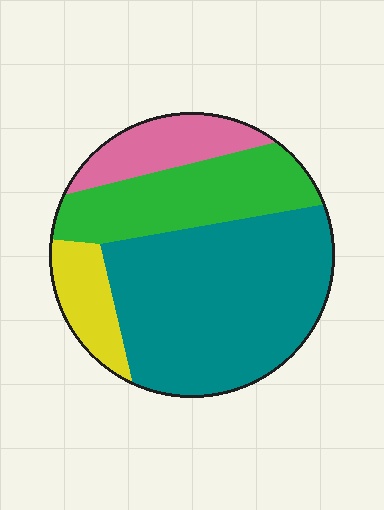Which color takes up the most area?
Teal, at roughly 50%.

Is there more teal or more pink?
Teal.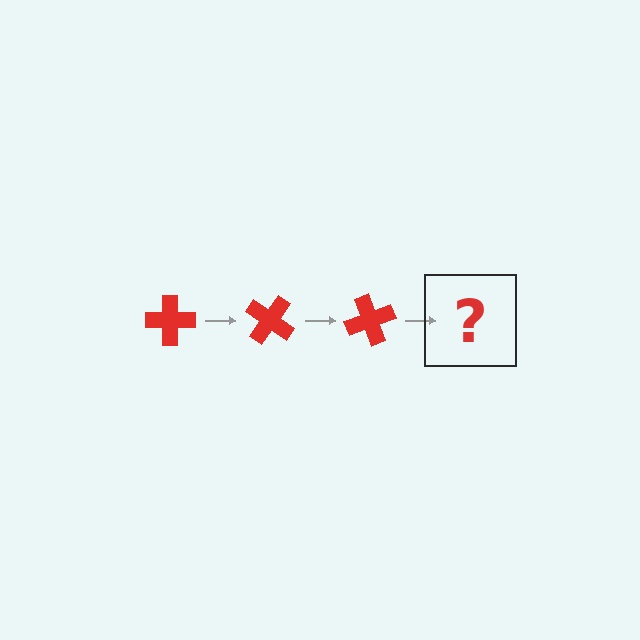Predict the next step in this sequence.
The next step is a red cross rotated 105 degrees.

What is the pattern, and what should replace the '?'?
The pattern is that the cross rotates 35 degrees each step. The '?' should be a red cross rotated 105 degrees.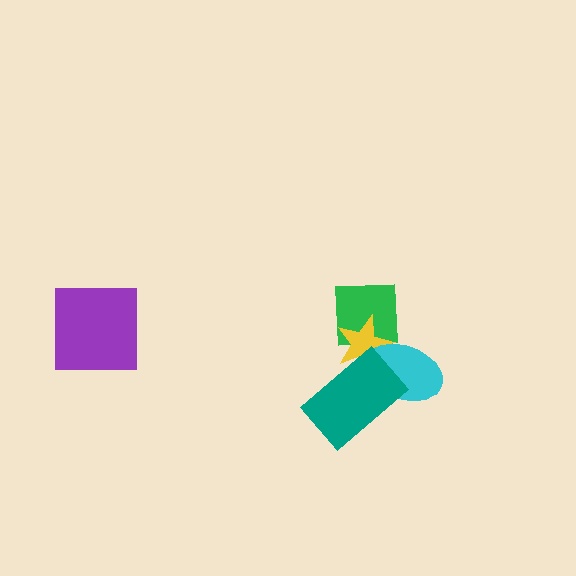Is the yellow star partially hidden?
Yes, it is partially covered by another shape.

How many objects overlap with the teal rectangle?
2 objects overlap with the teal rectangle.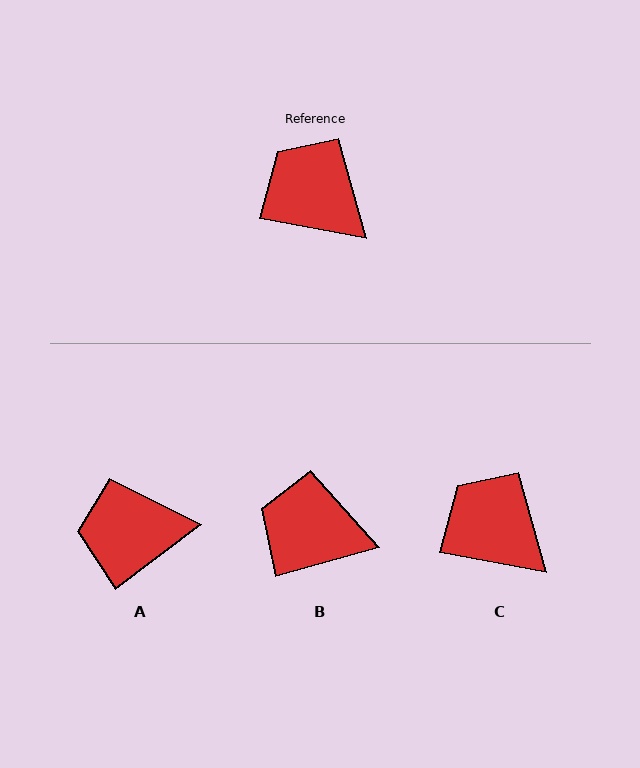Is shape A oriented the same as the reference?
No, it is off by about 48 degrees.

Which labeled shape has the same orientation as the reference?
C.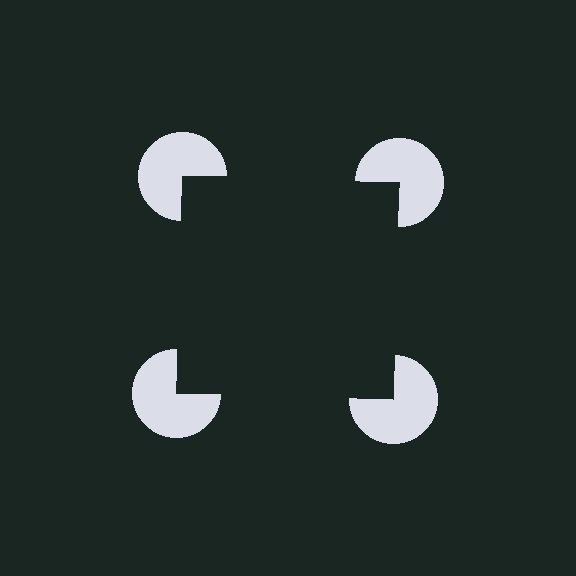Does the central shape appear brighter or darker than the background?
It typically appears slightly darker than the background, even though no actual brightness change is drawn.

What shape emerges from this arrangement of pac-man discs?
An illusory square — its edges are inferred from the aligned wedge cuts in the pac-man discs, not physically drawn.